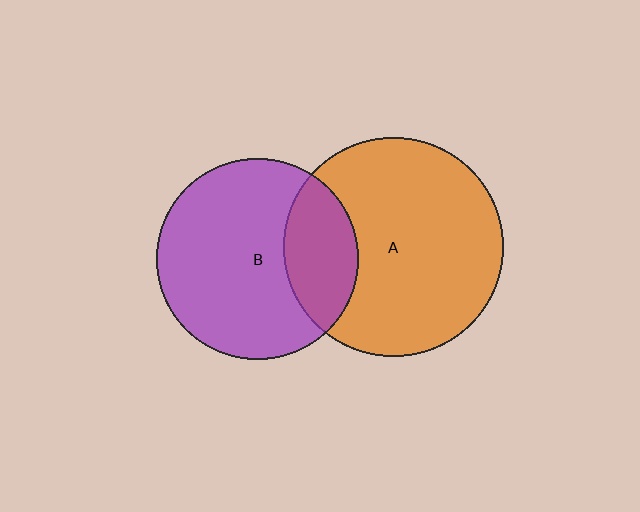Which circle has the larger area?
Circle A (orange).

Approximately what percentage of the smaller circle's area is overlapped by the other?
Approximately 25%.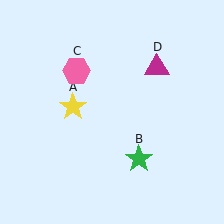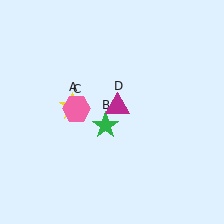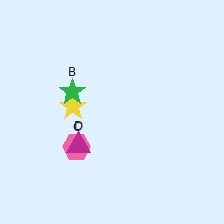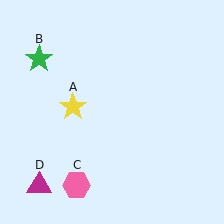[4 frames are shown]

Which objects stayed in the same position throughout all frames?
Yellow star (object A) remained stationary.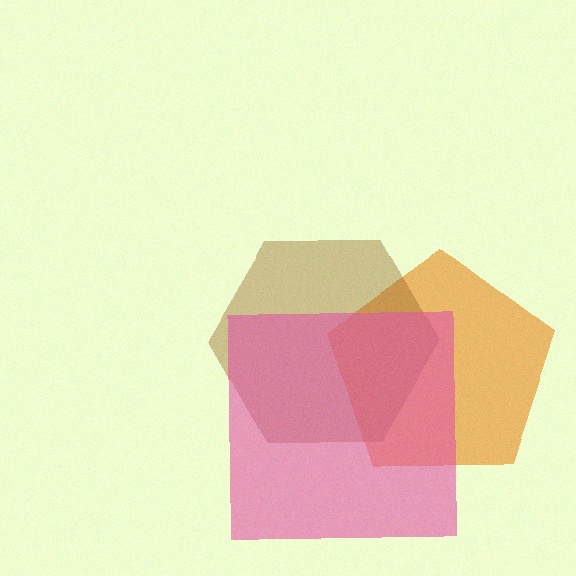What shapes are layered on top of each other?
The layered shapes are: an orange pentagon, a brown hexagon, a pink square.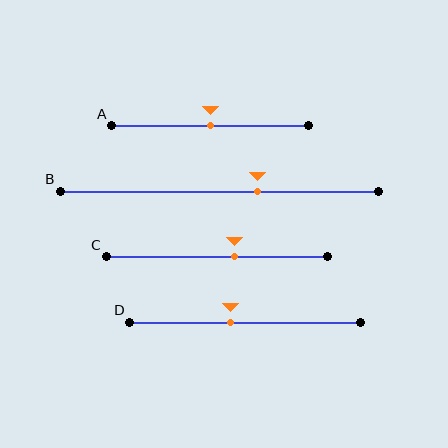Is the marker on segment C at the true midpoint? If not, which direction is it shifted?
No, the marker on segment C is shifted to the right by about 8% of the segment length.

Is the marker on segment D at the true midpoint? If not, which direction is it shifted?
No, the marker on segment D is shifted to the left by about 6% of the segment length.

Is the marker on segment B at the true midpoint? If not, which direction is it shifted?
No, the marker on segment B is shifted to the right by about 12% of the segment length.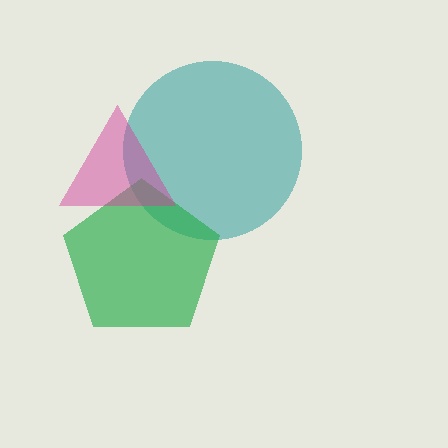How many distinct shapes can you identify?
There are 3 distinct shapes: a teal circle, a green pentagon, a magenta triangle.